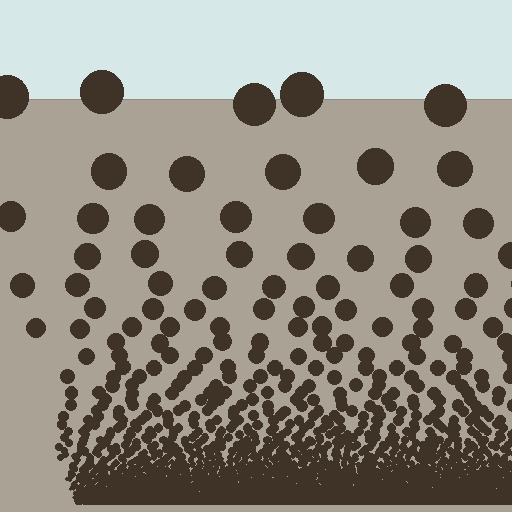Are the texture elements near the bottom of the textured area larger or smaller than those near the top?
Smaller. The gradient is inverted — elements near the bottom are smaller and denser.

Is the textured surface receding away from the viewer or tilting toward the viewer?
The surface appears to tilt toward the viewer. Texture elements get larger and sparser toward the top.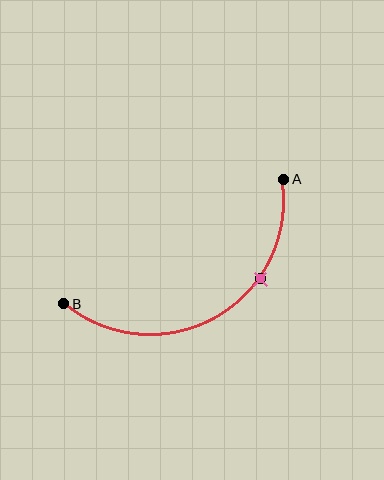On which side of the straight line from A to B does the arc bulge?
The arc bulges below the straight line connecting A and B.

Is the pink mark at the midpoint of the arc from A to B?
No. The pink mark lies on the arc but is closer to endpoint A. The arc midpoint would be at the point on the curve equidistant along the arc from both A and B.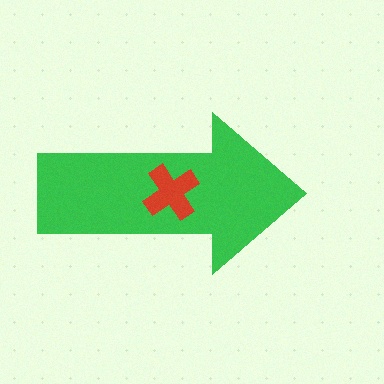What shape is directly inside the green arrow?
The red cross.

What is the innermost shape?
The red cross.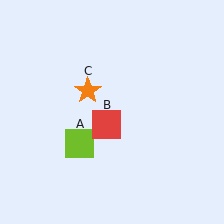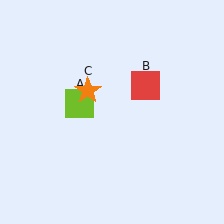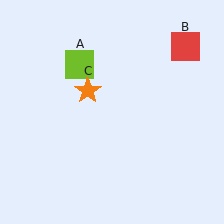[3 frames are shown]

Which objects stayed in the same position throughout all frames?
Orange star (object C) remained stationary.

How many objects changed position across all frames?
2 objects changed position: lime square (object A), red square (object B).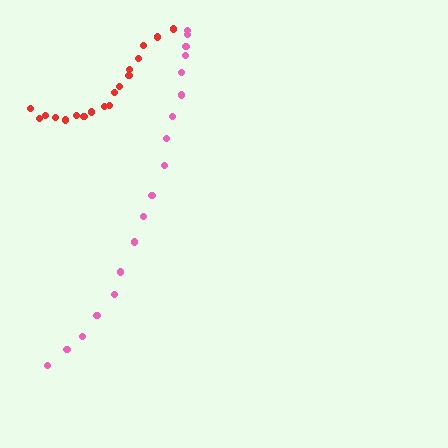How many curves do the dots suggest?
There are 2 distinct paths.